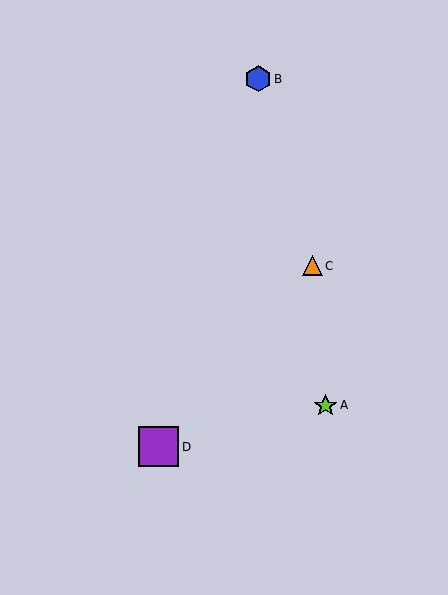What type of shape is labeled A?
Shape A is a lime star.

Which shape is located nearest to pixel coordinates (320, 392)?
The lime star (labeled A) at (325, 406) is nearest to that location.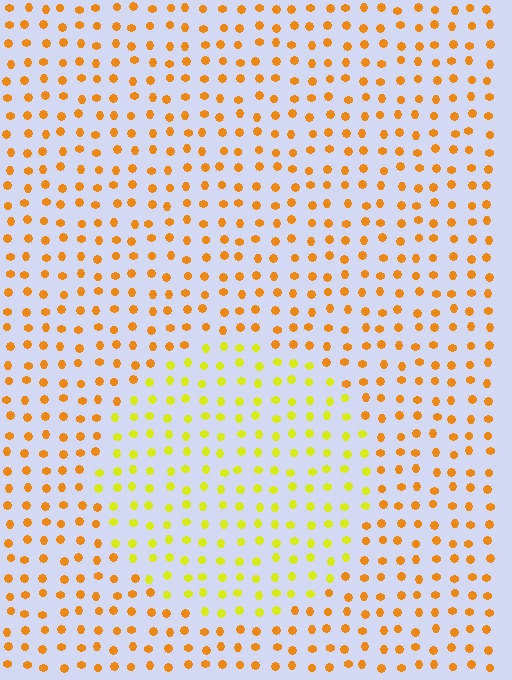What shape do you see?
I see a circle.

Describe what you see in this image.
The image is filled with small orange elements in a uniform arrangement. A circle-shaped region is visible where the elements are tinted to a slightly different hue, forming a subtle color boundary.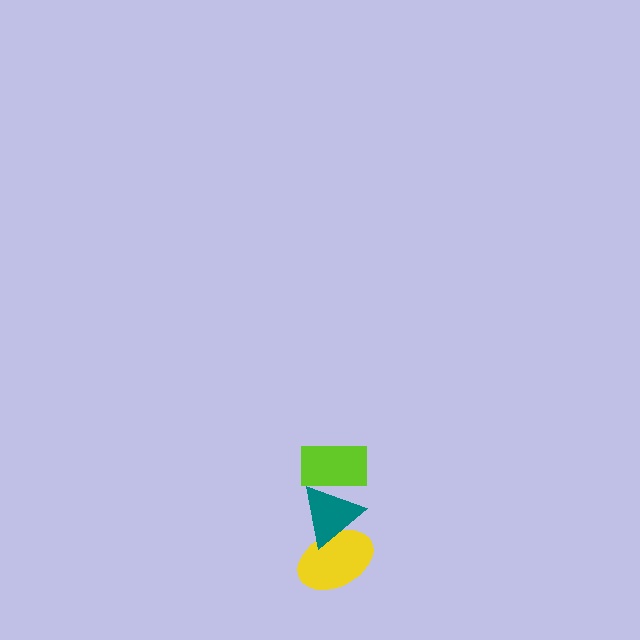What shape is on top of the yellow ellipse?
The teal triangle is on top of the yellow ellipse.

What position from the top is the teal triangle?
The teal triangle is 2nd from the top.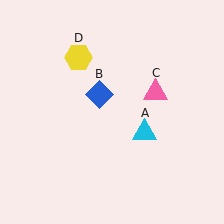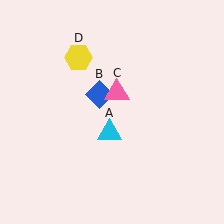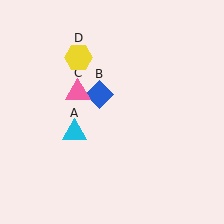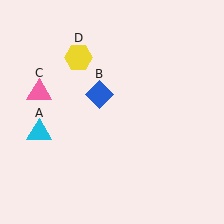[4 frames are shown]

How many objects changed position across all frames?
2 objects changed position: cyan triangle (object A), pink triangle (object C).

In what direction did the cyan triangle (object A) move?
The cyan triangle (object A) moved left.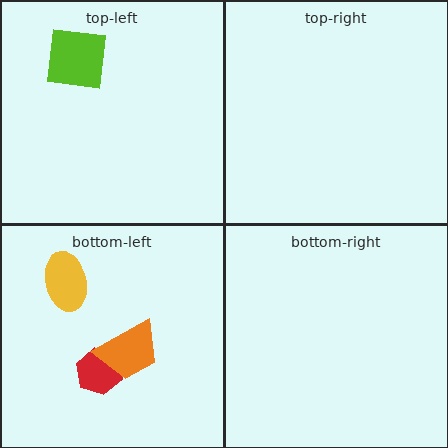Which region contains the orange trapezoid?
The bottom-left region.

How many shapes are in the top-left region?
1.